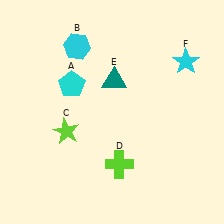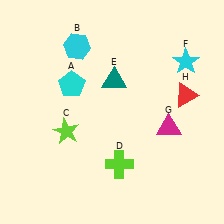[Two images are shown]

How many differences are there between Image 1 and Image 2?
There are 2 differences between the two images.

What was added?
A magenta triangle (G), a red triangle (H) were added in Image 2.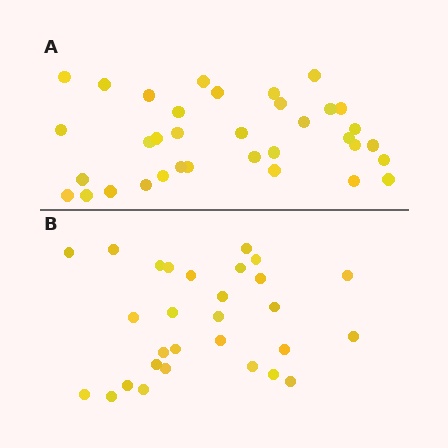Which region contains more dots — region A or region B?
Region A (the top region) has more dots.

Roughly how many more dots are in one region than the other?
Region A has about 6 more dots than region B.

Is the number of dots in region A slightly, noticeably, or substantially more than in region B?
Region A has only slightly more — the two regions are fairly close. The ratio is roughly 1.2 to 1.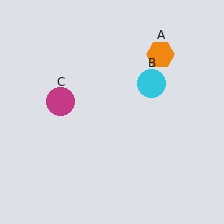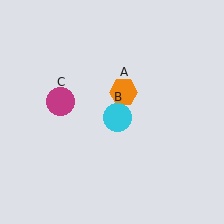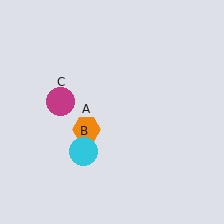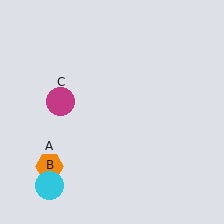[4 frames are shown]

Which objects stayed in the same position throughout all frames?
Magenta circle (object C) remained stationary.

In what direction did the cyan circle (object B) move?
The cyan circle (object B) moved down and to the left.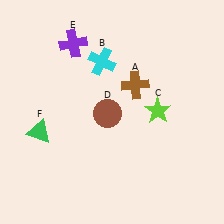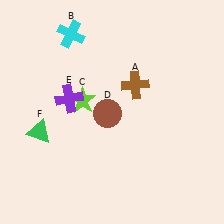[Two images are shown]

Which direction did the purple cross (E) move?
The purple cross (E) moved down.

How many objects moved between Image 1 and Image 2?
3 objects moved between the two images.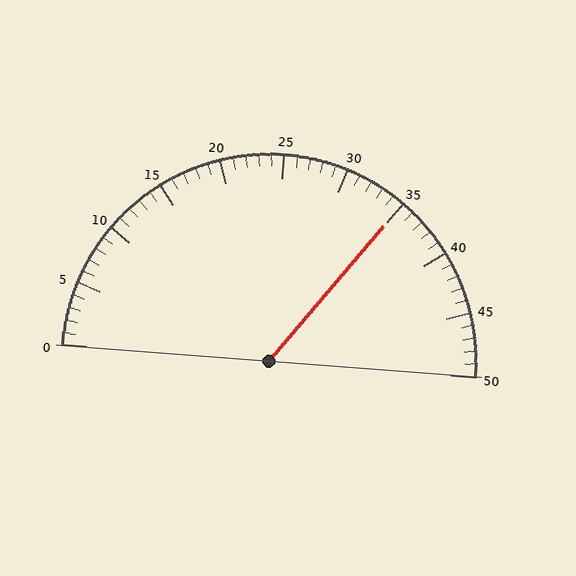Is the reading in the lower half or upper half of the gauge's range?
The reading is in the upper half of the range (0 to 50).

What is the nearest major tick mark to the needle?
The nearest major tick mark is 35.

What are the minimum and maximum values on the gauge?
The gauge ranges from 0 to 50.